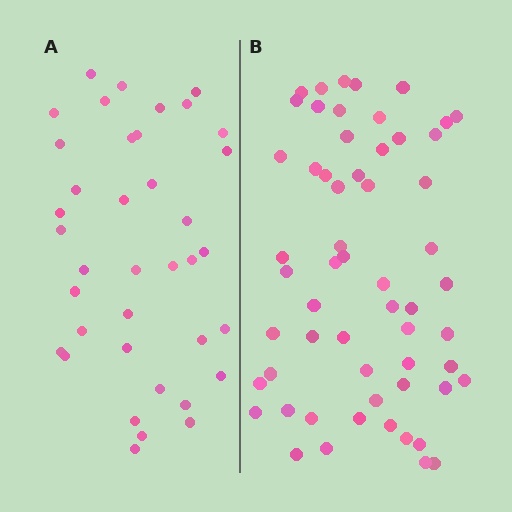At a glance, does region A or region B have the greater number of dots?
Region B (the right region) has more dots.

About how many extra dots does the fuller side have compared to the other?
Region B has approximately 20 more dots than region A.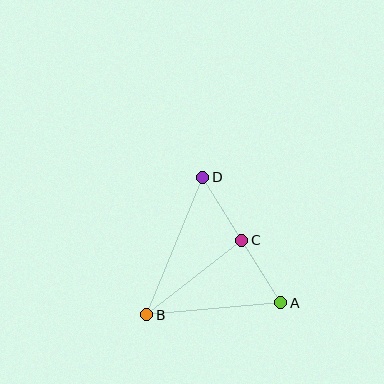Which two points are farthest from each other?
Points B and D are farthest from each other.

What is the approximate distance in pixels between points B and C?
The distance between B and C is approximately 121 pixels.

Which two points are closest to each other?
Points C and D are closest to each other.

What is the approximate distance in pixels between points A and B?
The distance between A and B is approximately 135 pixels.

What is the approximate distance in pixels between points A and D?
The distance between A and D is approximately 148 pixels.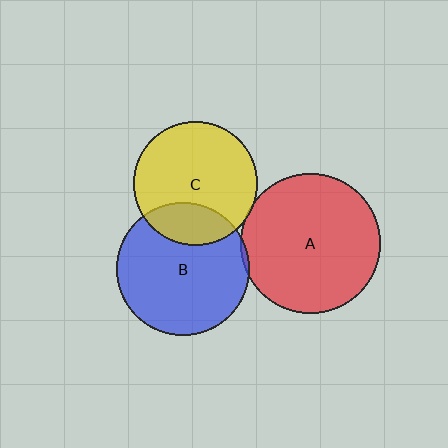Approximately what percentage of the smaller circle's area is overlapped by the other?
Approximately 25%.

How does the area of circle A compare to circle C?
Approximately 1.3 times.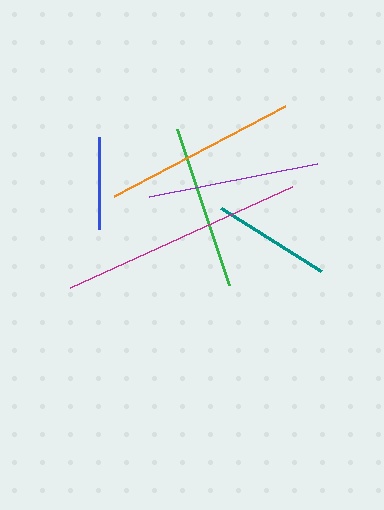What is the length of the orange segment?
The orange segment is approximately 194 pixels long.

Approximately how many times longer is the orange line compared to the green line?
The orange line is approximately 1.2 times the length of the green line.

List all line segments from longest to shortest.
From longest to shortest: magenta, orange, purple, green, teal, blue.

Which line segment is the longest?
The magenta line is the longest at approximately 243 pixels.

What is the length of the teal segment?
The teal segment is approximately 117 pixels long.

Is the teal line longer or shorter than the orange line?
The orange line is longer than the teal line.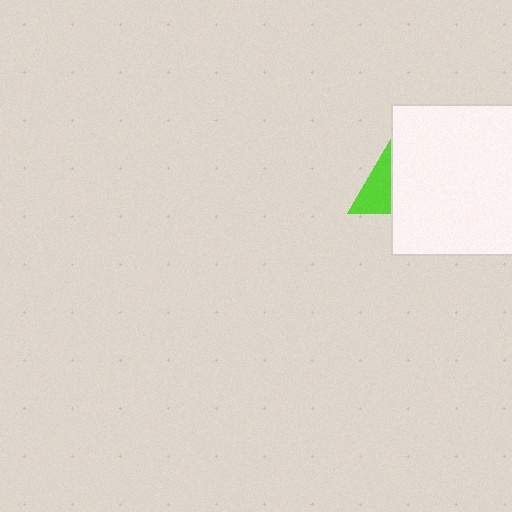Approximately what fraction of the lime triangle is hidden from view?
Roughly 59% of the lime triangle is hidden behind the white square.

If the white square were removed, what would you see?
You would see the complete lime triangle.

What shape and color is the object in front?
The object in front is a white square.